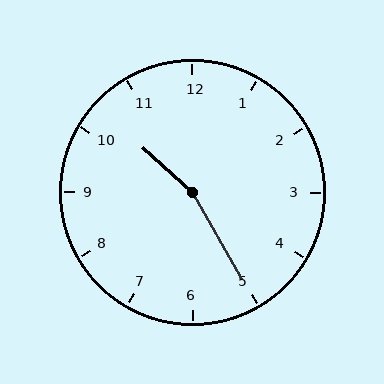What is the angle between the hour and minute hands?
Approximately 162 degrees.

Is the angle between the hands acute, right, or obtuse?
It is obtuse.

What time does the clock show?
10:25.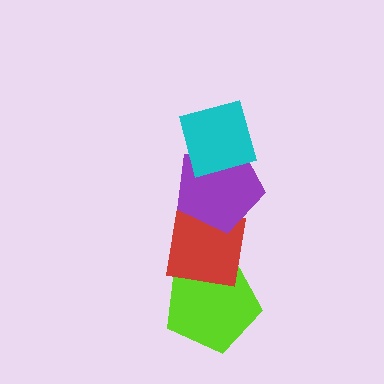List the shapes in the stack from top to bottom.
From top to bottom: the cyan diamond, the purple pentagon, the red square, the lime pentagon.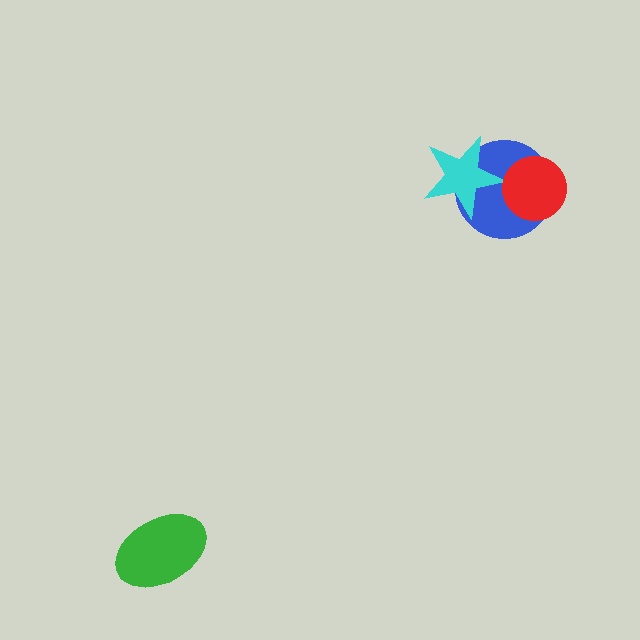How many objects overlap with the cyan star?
1 object overlaps with the cyan star.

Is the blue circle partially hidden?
Yes, it is partially covered by another shape.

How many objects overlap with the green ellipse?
0 objects overlap with the green ellipse.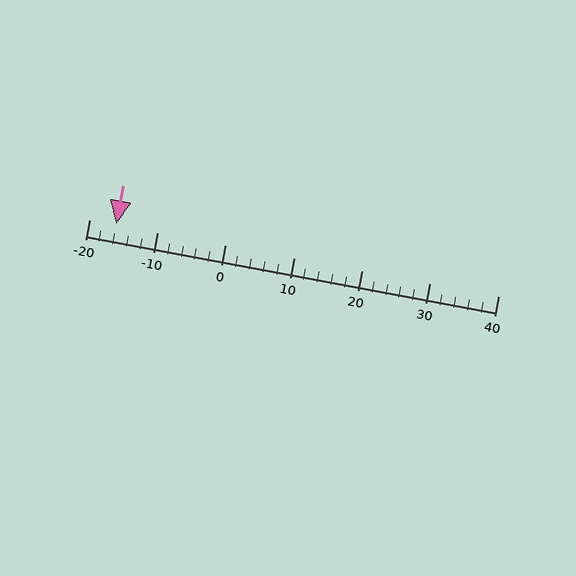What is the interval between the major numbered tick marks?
The major tick marks are spaced 10 units apart.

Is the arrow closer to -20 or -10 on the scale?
The arrow is closer to -20.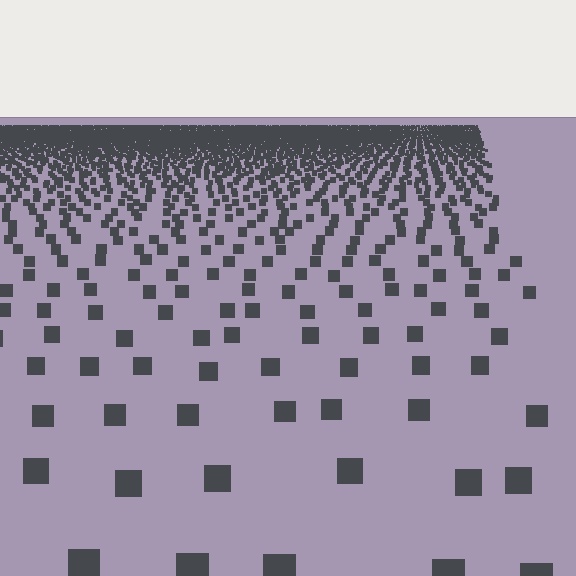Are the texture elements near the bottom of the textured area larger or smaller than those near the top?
Larger. Near the bottom, elements are closer to the viewer and appear at a bigger on-screen size.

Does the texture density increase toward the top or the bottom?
Density increases toward the top.